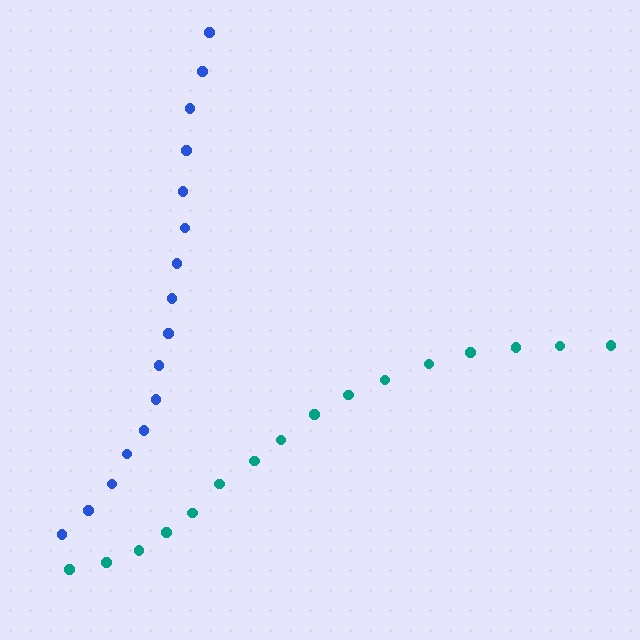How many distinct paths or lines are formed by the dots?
There are 2 distinct paths.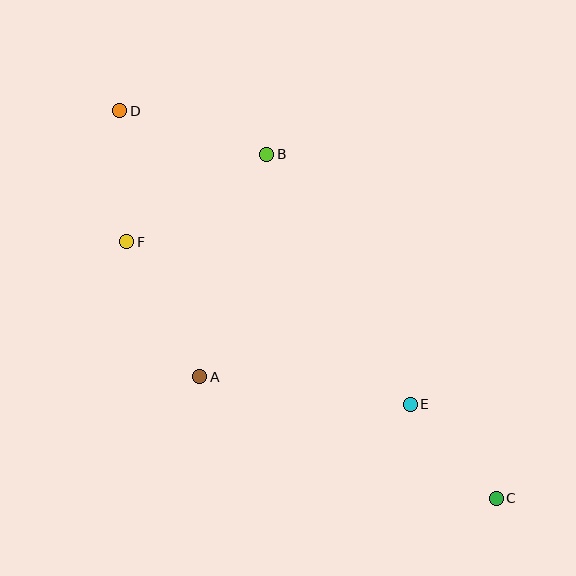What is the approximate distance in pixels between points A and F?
The distance between A and F is approximately 154 pixels.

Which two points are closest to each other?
Points C and E are closest to each other.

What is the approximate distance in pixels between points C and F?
The distance between C and F is approximately 450 pixels.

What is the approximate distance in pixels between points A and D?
The distance between A and D is approximately 278 pixels.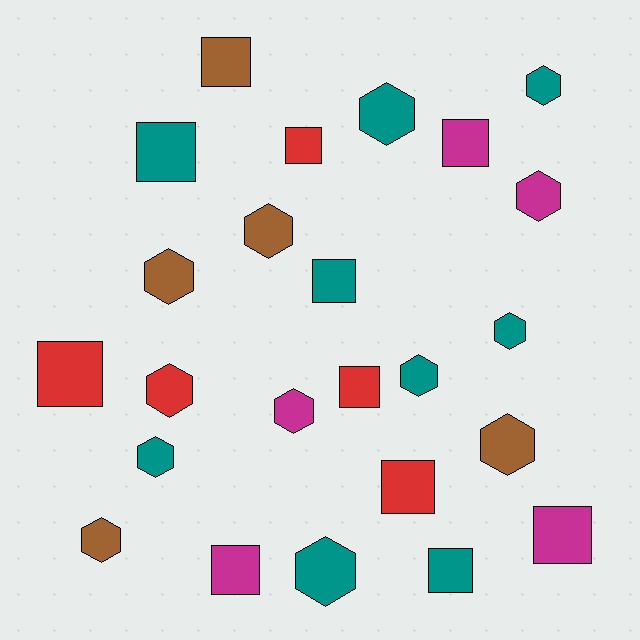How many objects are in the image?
There are 24 objects.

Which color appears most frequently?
Teal, with 9 objects.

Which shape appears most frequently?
Hexagon, with 13 objects.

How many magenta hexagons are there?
There are 2 magenta hexagons.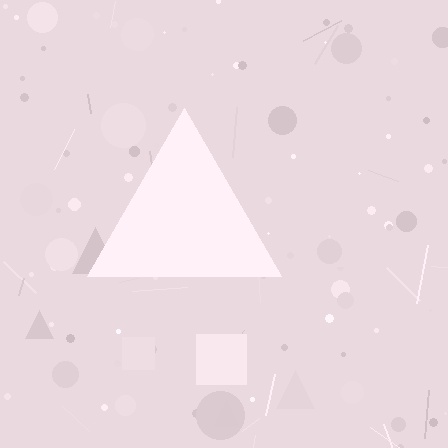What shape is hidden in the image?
A triangle is hidden in the image.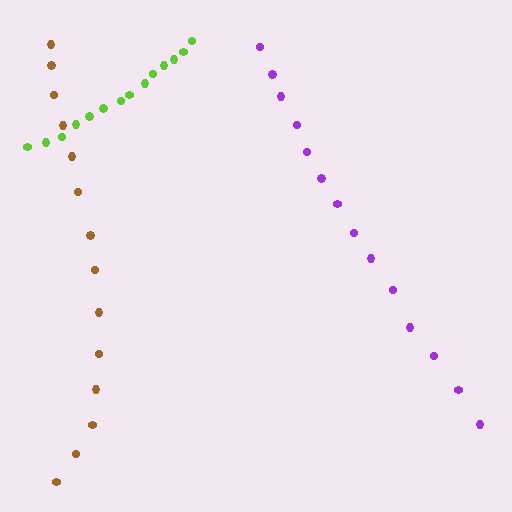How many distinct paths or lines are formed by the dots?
There are 3 distinct paths.